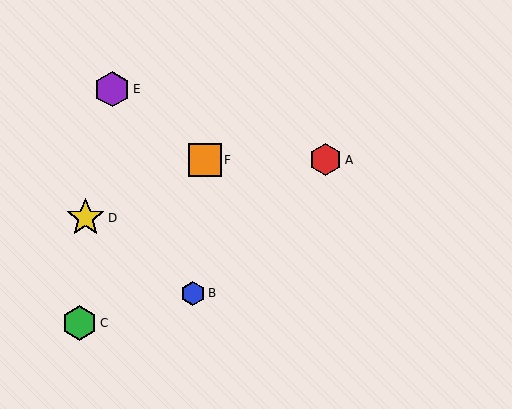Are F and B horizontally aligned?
No, F is at y≈160 and B is at y≈293.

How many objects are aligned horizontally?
2 objects (A, F) are aligned horizontally.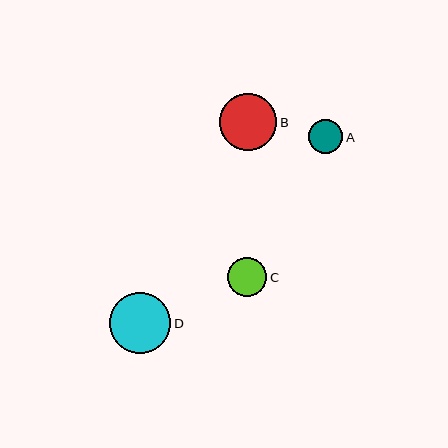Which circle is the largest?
Circle D is the largest with a size of approximately 61 pixels.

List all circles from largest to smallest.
From largest to smallest: D, B, C, A.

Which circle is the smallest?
Circle A is the smallest with a size of approximately 34 pixels.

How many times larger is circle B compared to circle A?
Circle B is approximately 1.7 times the size of circle A.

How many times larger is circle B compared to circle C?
Circle B is approximately 1.4 times the size of circle C.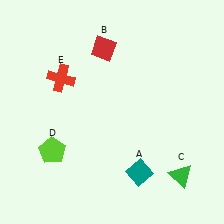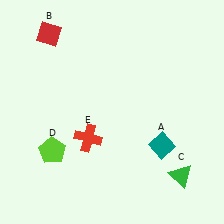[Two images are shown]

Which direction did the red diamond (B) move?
The red diamond (B) moved left.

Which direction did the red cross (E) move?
The red cross (E) moved down.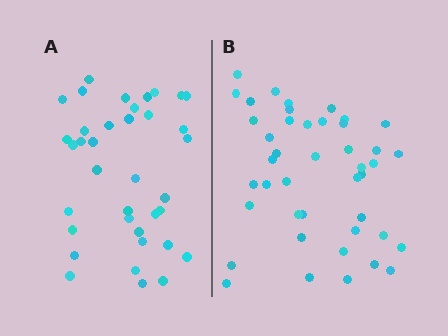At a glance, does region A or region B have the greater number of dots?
Region B (the right region) has more dots.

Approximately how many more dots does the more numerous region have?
Region B has about 6 more dots than region A.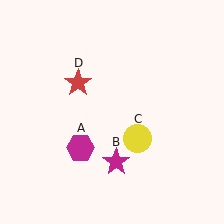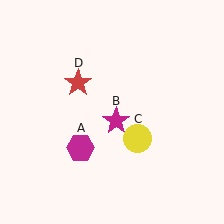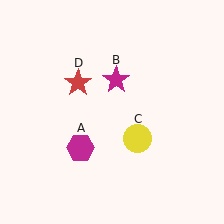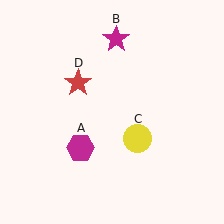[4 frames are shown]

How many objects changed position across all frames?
1 object changed position: magenta star (object B).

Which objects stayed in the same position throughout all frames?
Magenta hexagon (object A) and yellow circle (object C) and red star (object D) remained stationary.